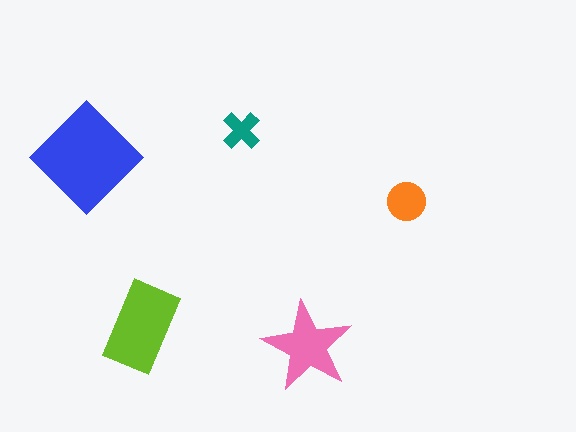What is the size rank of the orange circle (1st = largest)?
4th.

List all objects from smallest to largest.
The teal cross, the orange circle, the pink star, the lime rectangle, the blue diamond.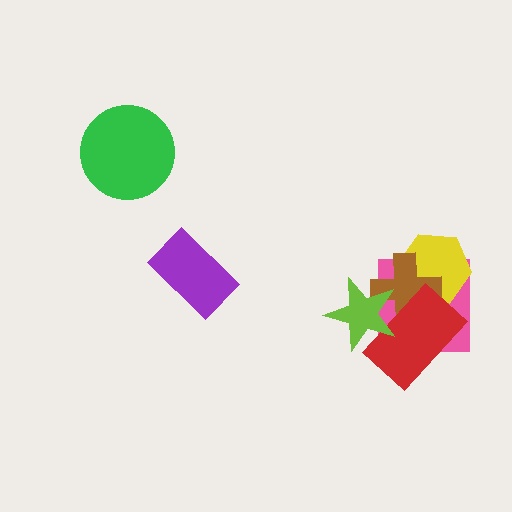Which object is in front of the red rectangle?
The lime star is in front of the red rectangle.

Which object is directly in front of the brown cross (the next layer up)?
The red rectangle is directly in front of the brown cross.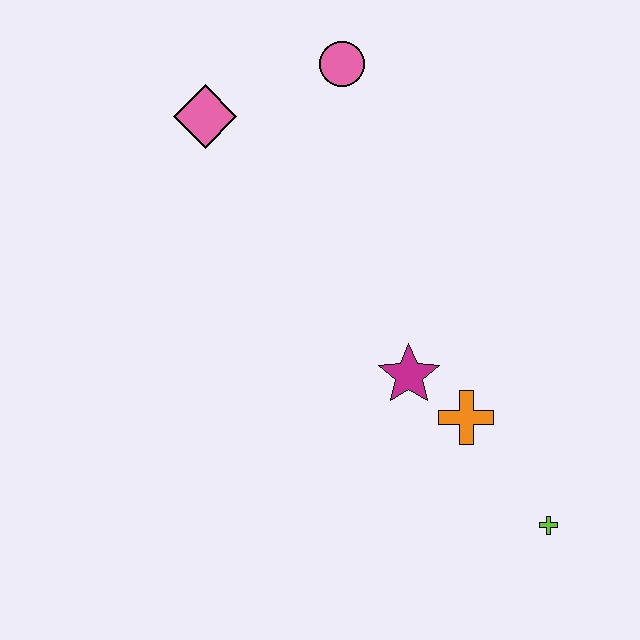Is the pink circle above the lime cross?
Yes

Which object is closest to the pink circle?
The pink diamond is closest to the pink circle.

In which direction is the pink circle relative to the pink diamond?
The pink circle is to the right of the pink diamond.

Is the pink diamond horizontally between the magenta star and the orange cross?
No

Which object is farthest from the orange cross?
The pink diamond is farthest from the orange cross.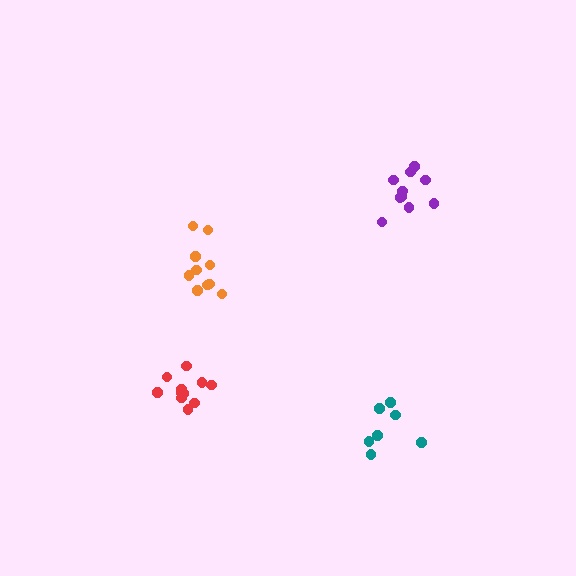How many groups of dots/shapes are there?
There are 4 groups.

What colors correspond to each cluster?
The clusters are colored: red, teal, orange, purple.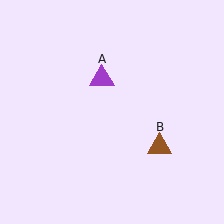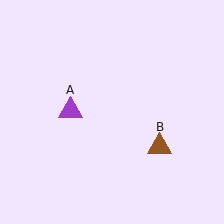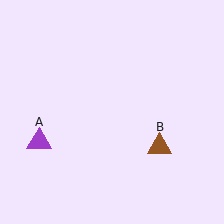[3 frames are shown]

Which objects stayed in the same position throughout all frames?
Brown triangle (object B) remained stationary.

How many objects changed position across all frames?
1 object changed position: purple triangle (object A).